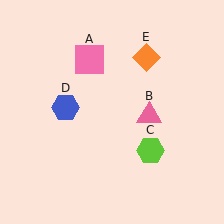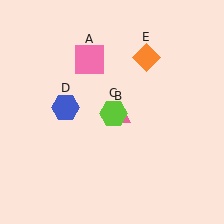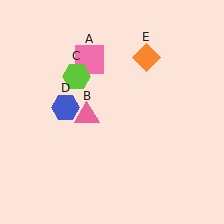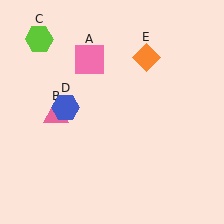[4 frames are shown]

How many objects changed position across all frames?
2 objects changed position: pink triangle (object B), lime hexagon (object C).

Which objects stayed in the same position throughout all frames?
Pink square (object A) and blue hexagon (object D) and orange diamond (object E) remained stationary.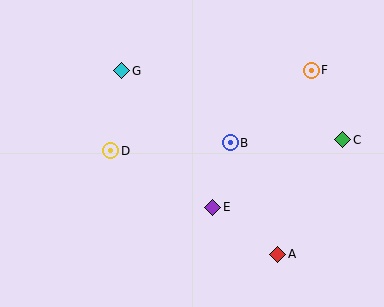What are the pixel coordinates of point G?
Point G is at (122, 71).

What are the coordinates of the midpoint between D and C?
The midpoint between D and C is at (227, 145).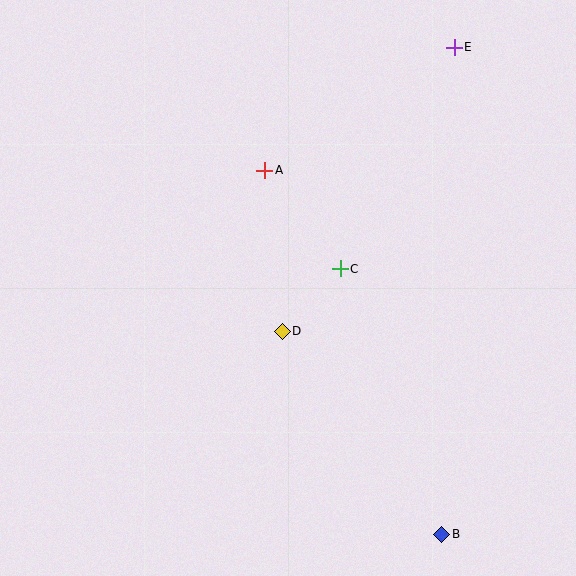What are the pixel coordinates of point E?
Point E is at (454, 47).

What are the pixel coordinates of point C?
Point C is at (340, 269).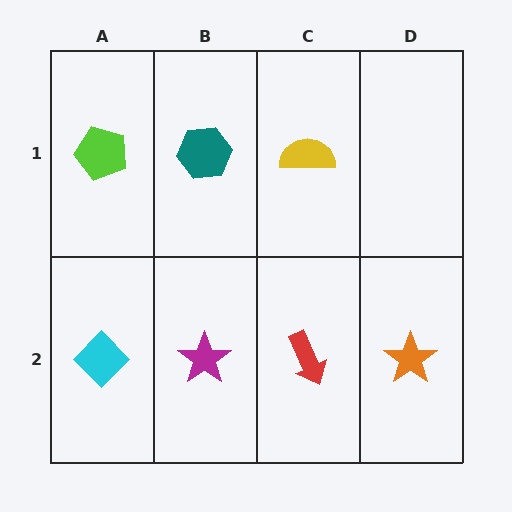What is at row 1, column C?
A yellow semicircle.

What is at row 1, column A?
A lime pentagon.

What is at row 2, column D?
An orange star.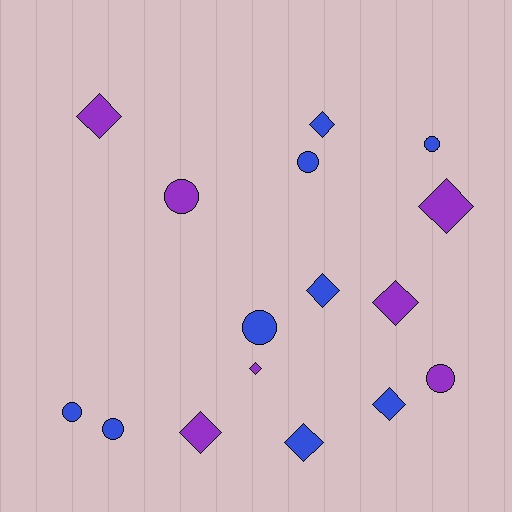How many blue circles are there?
There are 5 blue circles.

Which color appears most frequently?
Blue, with 9 objects.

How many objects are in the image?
There are 16 objects.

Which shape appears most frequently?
Diamond, with 9 objects.